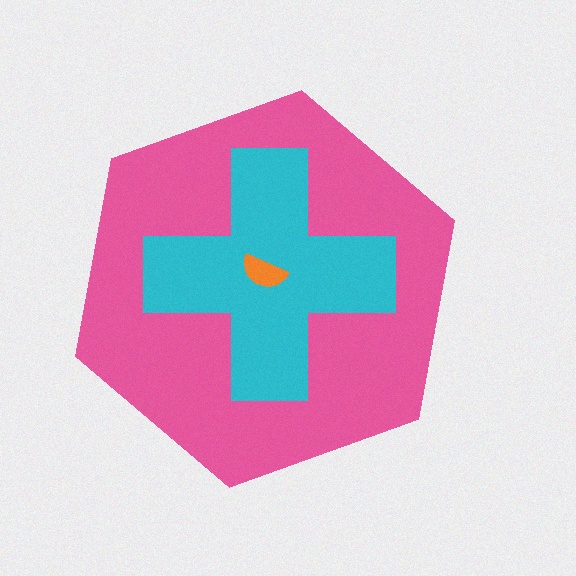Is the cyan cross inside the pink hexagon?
Yes.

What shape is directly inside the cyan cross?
The orange semicircle.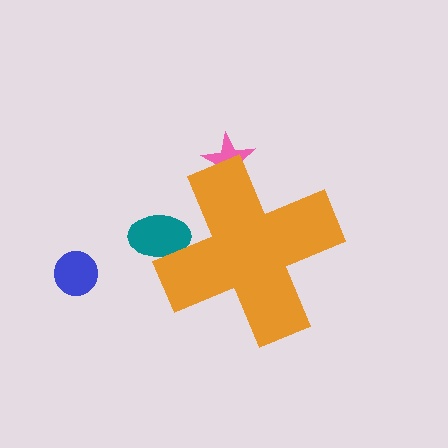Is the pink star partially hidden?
Yes, the pink star is partially hidden behind the orange cross.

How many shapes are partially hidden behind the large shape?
2 shapes are partially hidden.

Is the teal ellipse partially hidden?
Yes, the teal ellipse is partially hidden behind the orange cross.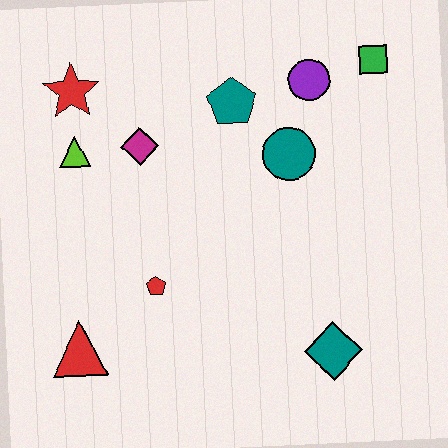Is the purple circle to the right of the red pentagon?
Yes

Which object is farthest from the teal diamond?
The red star is farthest from the teal diamond.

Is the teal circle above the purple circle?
No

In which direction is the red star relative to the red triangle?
The red star is above the red triangle.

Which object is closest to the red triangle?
The red pentagon is closest to the red triangle.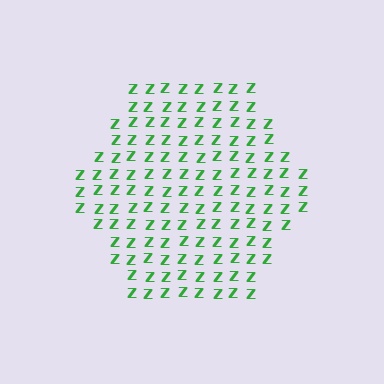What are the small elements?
The small elements are letter Z's.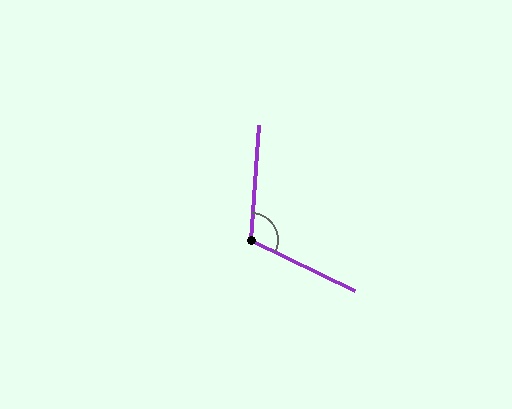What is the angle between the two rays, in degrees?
Approximately 112 degrees.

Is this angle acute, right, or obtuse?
It is obtuse.